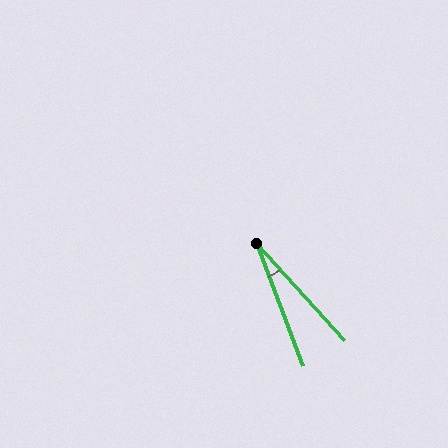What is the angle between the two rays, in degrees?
Approximately 22 degrees.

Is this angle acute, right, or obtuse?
It is acute.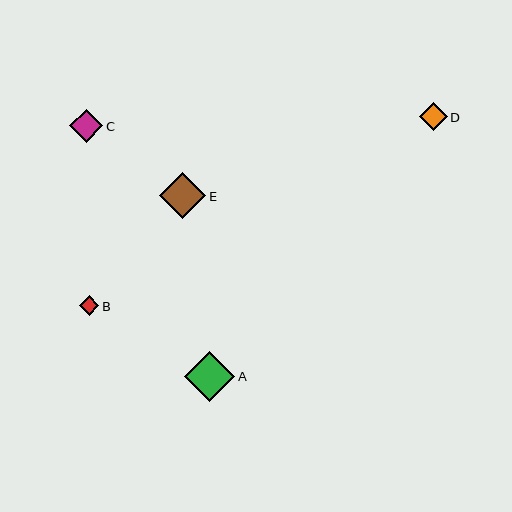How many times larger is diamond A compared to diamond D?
Diamond A is approximately 1.8 times the size of diamond D.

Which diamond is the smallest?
Diamond B is the smallest with a size of approximately 19 pixels.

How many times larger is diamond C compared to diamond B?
Diamond C is approximately 1.7 times the size of diamond B.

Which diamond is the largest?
Diamond A is the largest with a size of approximately 50 pixels.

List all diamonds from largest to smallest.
From largest to smallest: A, E, C, D, B.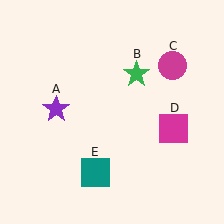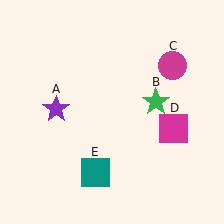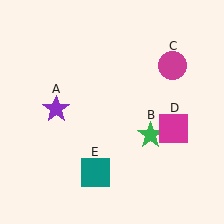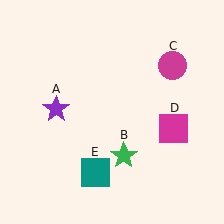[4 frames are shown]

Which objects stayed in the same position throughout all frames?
Purple star (object A) and magenta circle (object C) and magenta square (object D) and teal square (object E) remained stationary.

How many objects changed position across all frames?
1 object changed position: green star (object B).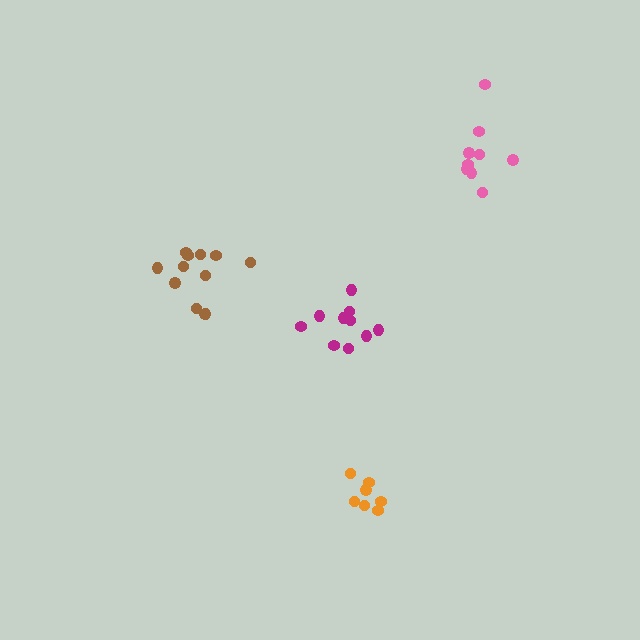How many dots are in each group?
Group 1: 9 dots, Group 2: 12 dots, Group 3: 10 dots, Group 4: 7 dots (38 total).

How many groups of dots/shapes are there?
There are 4 groups.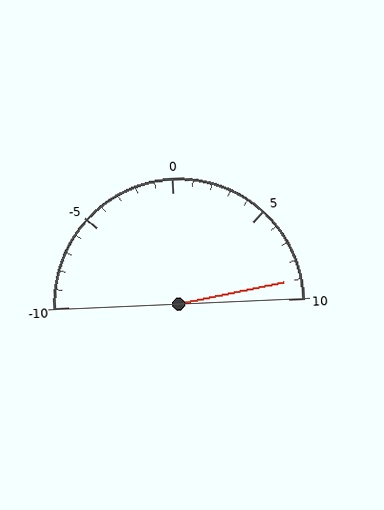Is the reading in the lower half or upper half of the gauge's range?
The reading is in the upper half of the range (-10 to 10).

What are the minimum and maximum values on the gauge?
The gauge ranges from -10 to 10.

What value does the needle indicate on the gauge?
The needle indicates approximately 9.